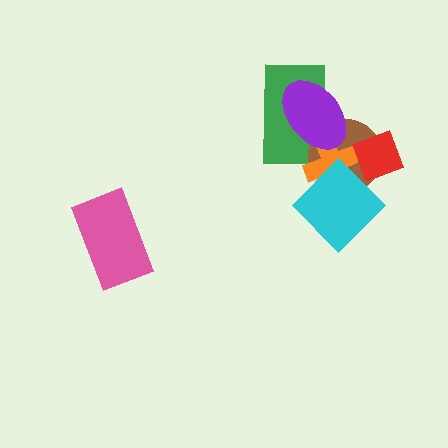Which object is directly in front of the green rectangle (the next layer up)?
The brown circle is directly in front of the green rectangle.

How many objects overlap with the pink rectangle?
0 objects overlap with the pink rectangle.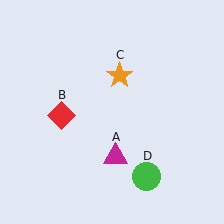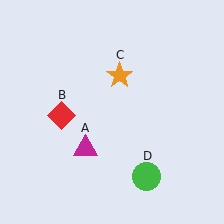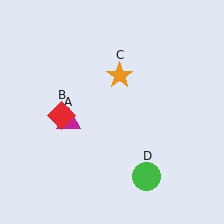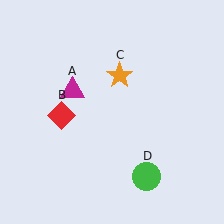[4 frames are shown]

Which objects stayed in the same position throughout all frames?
Red diamond (object B) and orange star (object C) and green circle (object D) remained stationary.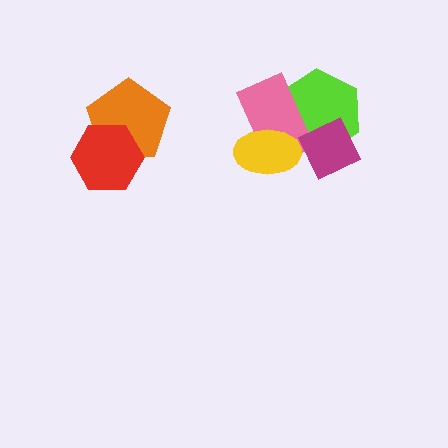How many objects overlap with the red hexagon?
1 object overlaps with the red hexagon.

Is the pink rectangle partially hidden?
Yes, it is partially covered by another shape.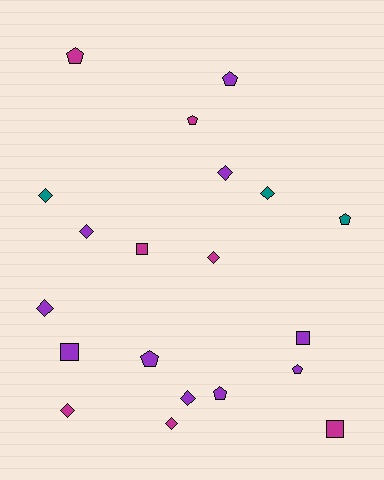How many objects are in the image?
There are 20 objects.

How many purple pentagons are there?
There are 4 purple pentagons.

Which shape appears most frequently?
Diamond, with 9 objects.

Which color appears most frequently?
Purple, with 10 objects.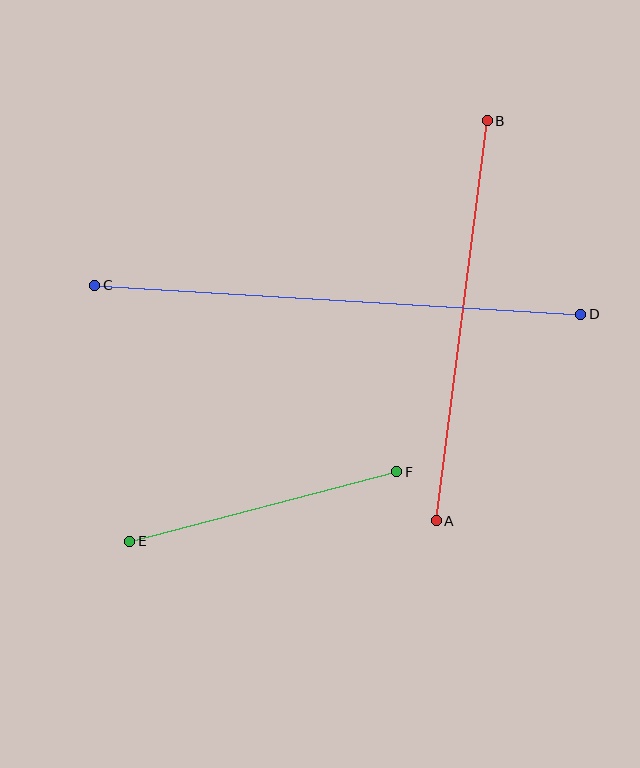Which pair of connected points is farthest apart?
Points C and D are farthest apart.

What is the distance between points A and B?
The distance is approximately 403 pixels.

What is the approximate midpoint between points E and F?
The midpoint is at approximately (263, 507) pixels.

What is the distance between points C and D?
The distance is approximately 487 pixels.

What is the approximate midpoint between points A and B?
The midpoint is at approximately (462, 321) pixels.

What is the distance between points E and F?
The distance is approximately 275 pixels.